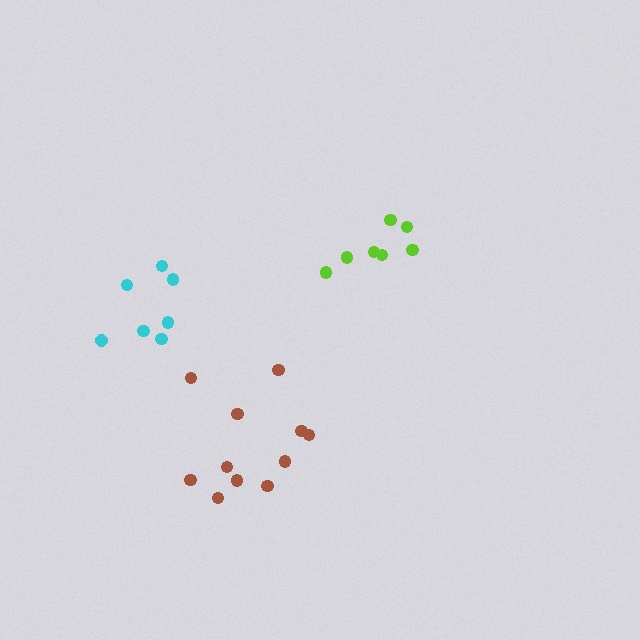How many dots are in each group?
Group 1: 7 dots, Group 2: 7 dots, Group 3: 11 dots (25 total).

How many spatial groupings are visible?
There are 3 spatial groupings.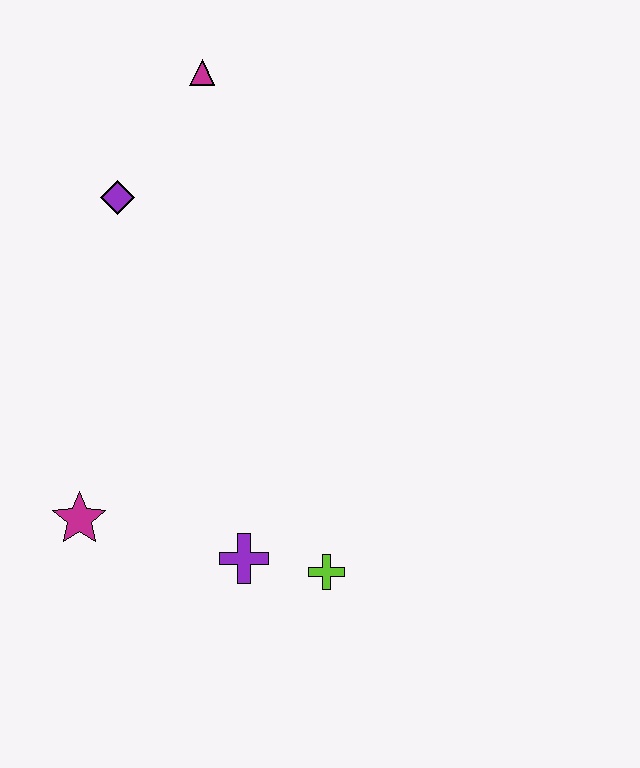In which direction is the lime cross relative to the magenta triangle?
The lime cross is below the magenta triangle.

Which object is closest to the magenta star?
The purple cross is closest to the magenta star.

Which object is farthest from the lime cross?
The magenta triangle is farthest from the lime cross.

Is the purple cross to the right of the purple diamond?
Yes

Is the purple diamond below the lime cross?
No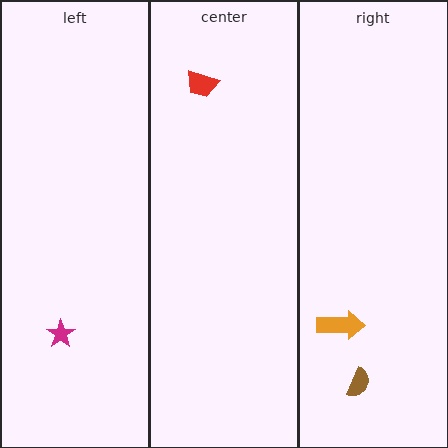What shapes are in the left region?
The magenta star.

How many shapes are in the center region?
1.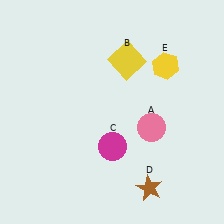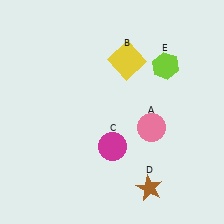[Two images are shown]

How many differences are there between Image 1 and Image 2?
There is 1 difference between the two images.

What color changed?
The hexagon (E) changed from yellow in Image 1 to lime in Image 2.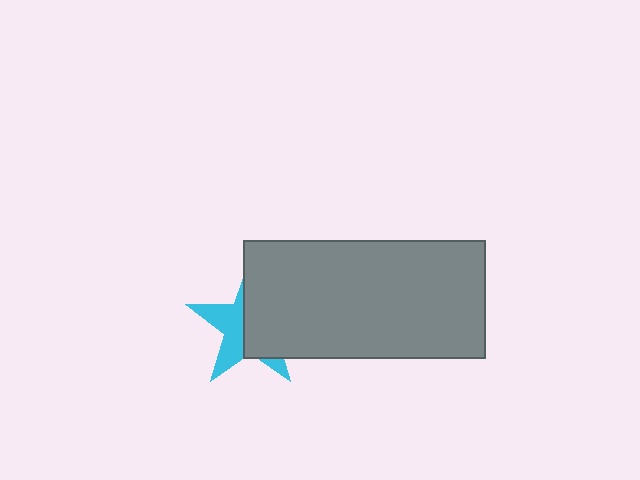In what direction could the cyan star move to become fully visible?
The cyan star could move left. That would shift it out from behind the gray rectangle entirely.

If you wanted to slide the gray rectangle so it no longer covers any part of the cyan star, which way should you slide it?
Slide it right — that is the most direct way to separate the two shapes.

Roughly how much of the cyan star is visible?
A small part of it is visible (roughly 44%).